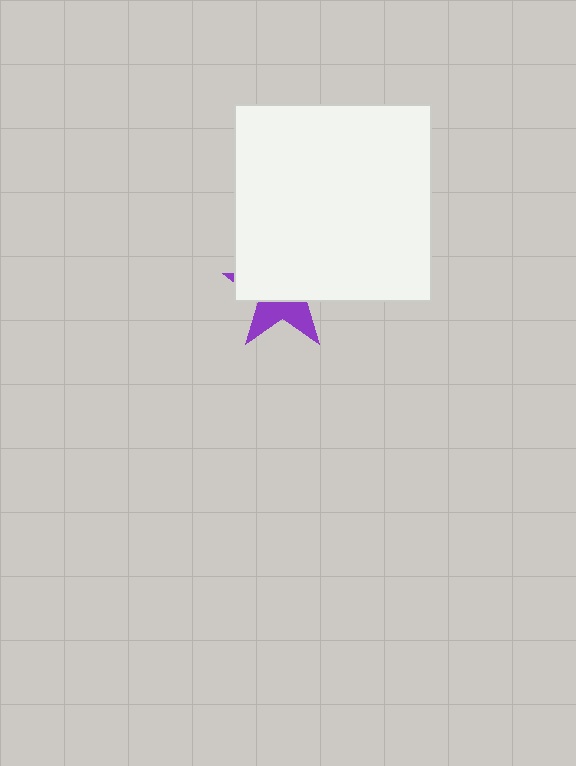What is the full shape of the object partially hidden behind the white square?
The partially hidden object is a purple star.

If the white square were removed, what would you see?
You would see the complete purple star.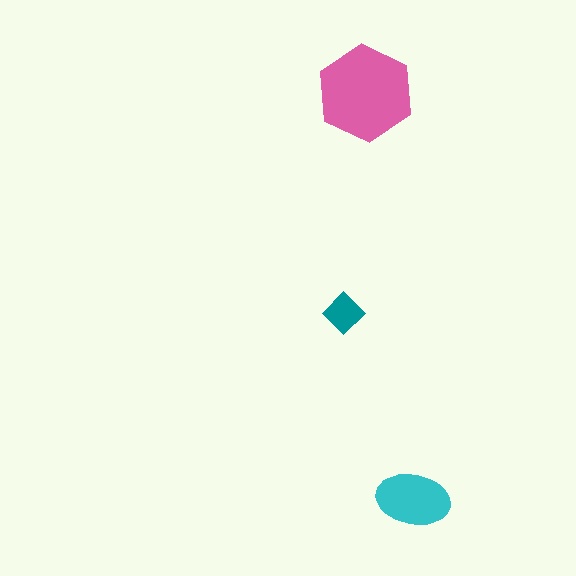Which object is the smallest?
The teal diamond.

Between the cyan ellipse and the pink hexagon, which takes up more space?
The pink hexagon.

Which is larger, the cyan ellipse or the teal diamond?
The cyan ellipse.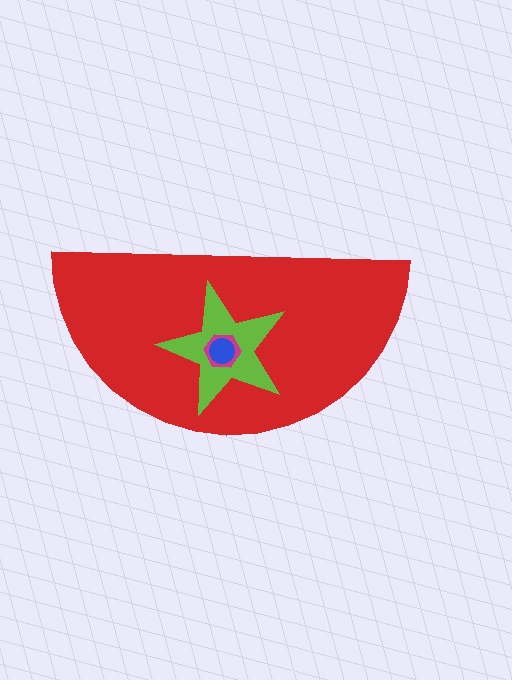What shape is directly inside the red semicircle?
The lime star.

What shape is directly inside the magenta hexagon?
The blue circle.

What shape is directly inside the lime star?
The magenta hexagon.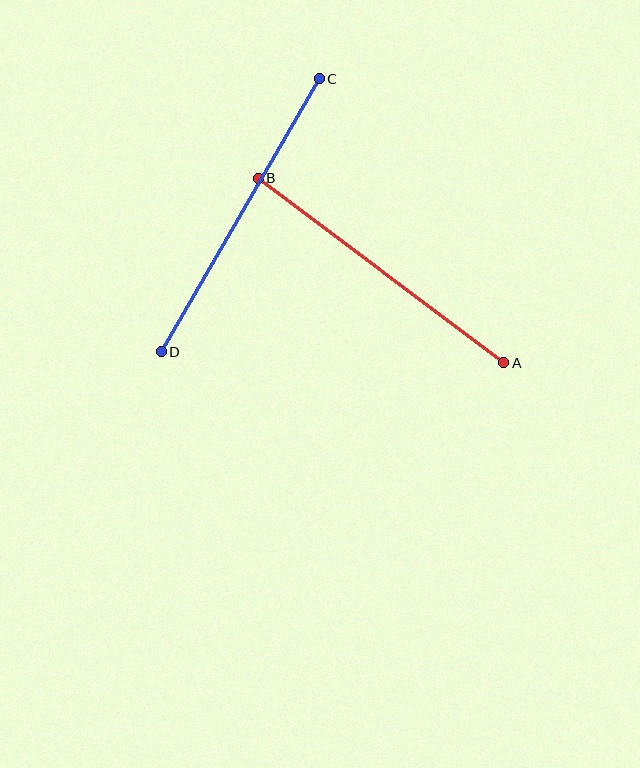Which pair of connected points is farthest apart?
Points C and D are farthest apart.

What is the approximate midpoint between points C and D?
The midpoint is at approximately (240, 215) pixels.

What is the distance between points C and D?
The distance is approximately 316 pixels.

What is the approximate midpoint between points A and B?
The midpoint is at approximately (381, 270) pixels.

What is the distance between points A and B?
The distance is approximately 307 pixels.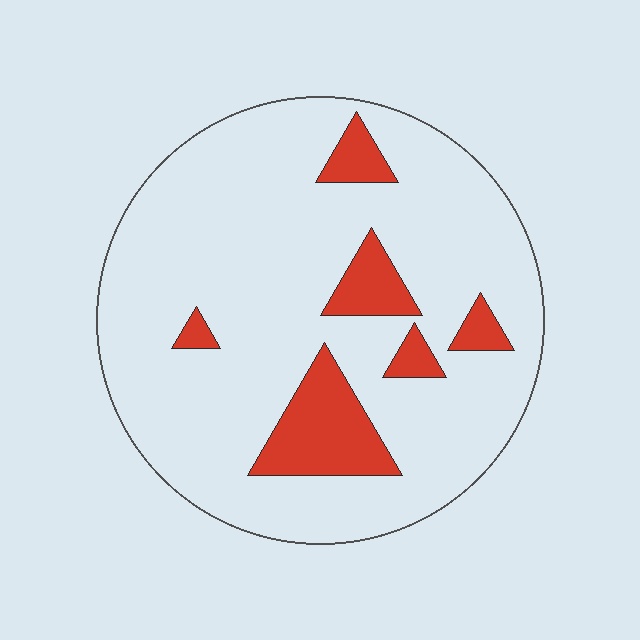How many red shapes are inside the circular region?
6.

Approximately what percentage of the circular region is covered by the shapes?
Approximately 15%.